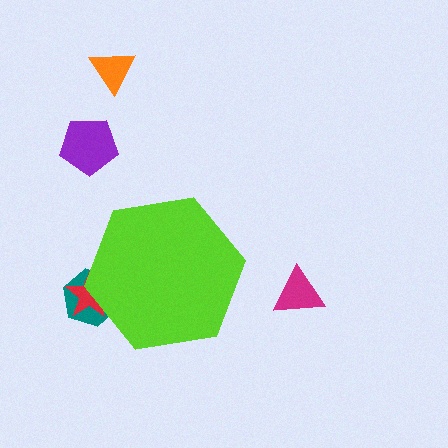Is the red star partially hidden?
Yes, the red star is partially hidden behind the lime hexagon.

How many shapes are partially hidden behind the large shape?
2 shapes are partially hidden.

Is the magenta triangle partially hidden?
No, the magenta triangle is fully visible.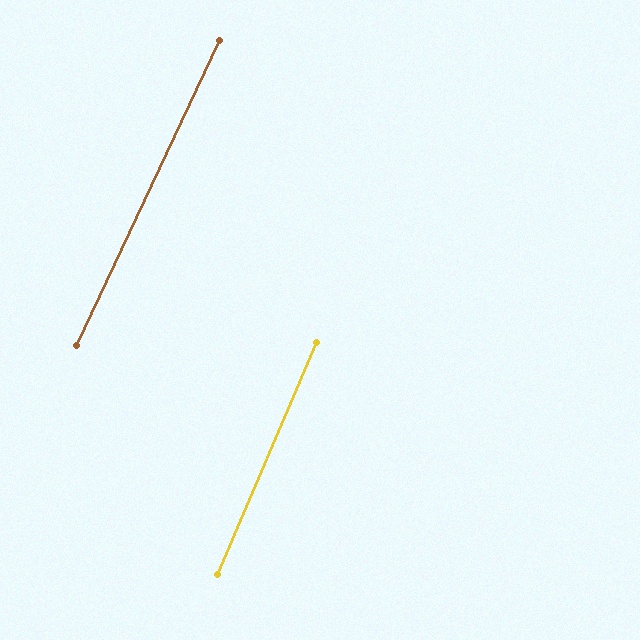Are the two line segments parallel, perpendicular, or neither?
Parallel — their directions differ by only 1.9°.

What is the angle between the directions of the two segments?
Approximately 2 degrees.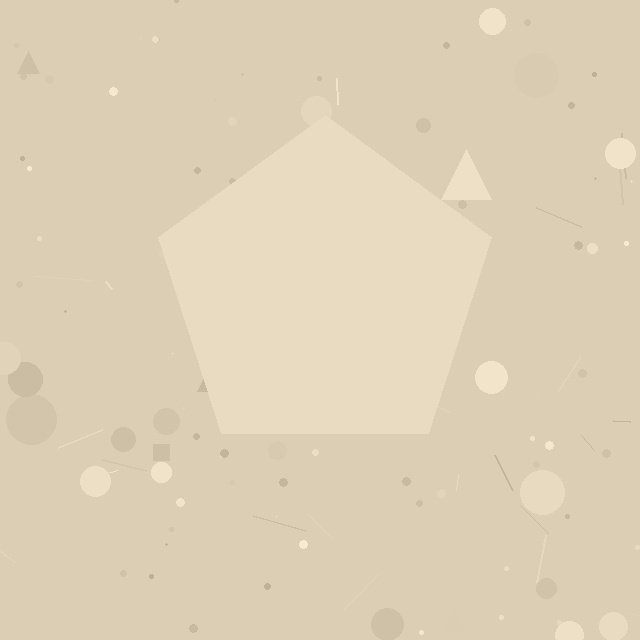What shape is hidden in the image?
A pentagon is hidden in the image.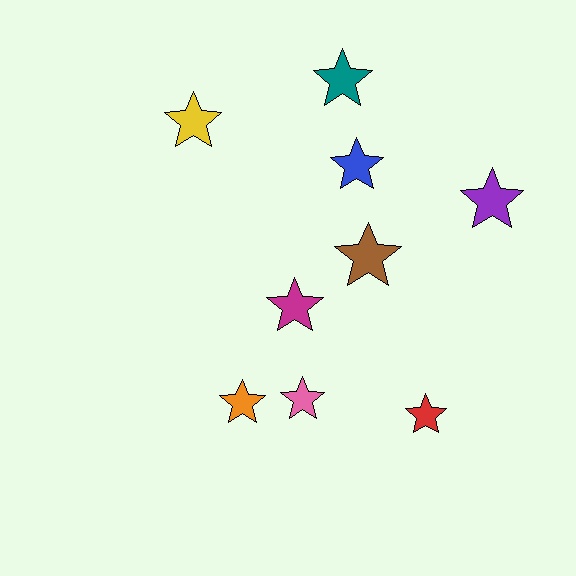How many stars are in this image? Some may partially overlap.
There are 9 stars.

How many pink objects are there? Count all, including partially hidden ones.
There is 1 pink object.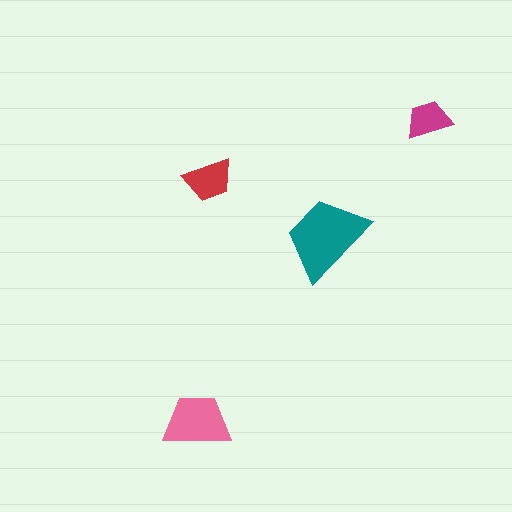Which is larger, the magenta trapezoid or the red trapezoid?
The red one.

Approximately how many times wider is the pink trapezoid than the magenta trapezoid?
About 1.5 times wider.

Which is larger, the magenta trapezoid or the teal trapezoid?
The teal one.